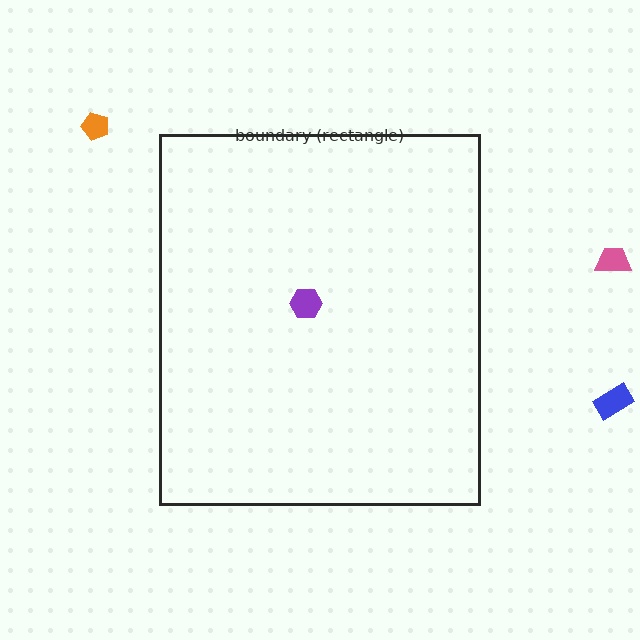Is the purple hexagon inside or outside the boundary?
Inside.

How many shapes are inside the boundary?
1 inside, 3 outside.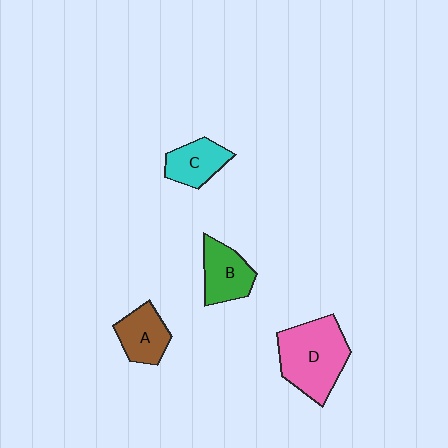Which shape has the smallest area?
Shape C (cyan).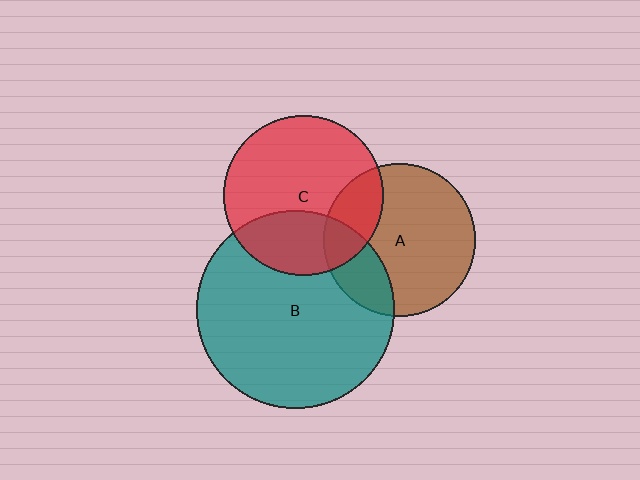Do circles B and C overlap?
Yes.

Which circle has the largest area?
Circle B (teal).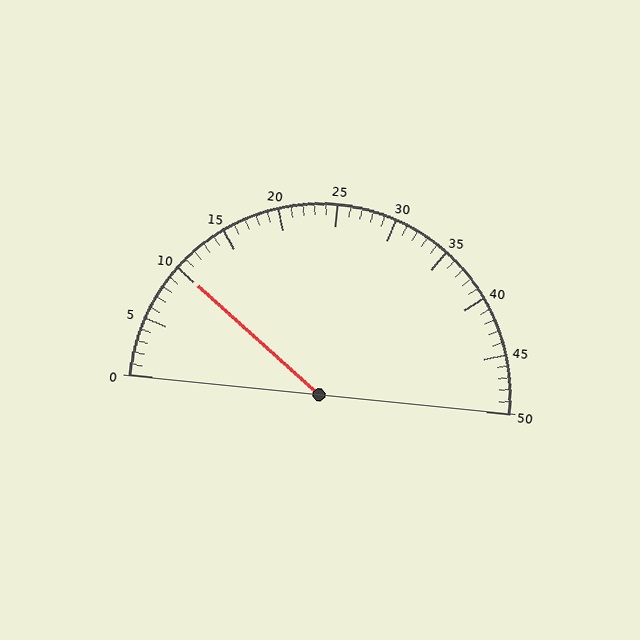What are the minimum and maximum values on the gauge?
The gauge ranges from 0 to 50.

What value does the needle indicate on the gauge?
The needle indicates approximately 10.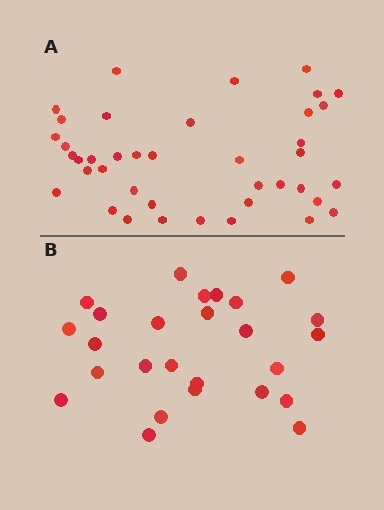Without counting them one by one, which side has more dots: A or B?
Region A (the top region) has more dots.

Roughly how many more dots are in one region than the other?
Region A has approximately 15 more dots than region B.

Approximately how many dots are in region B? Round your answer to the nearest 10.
About 30 dots. (The exact count is 26, which rounds to 30.)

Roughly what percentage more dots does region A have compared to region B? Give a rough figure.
About 55% more.